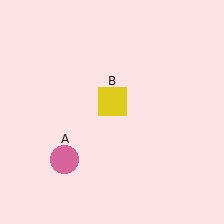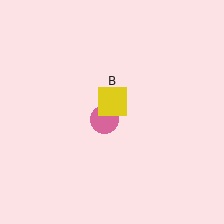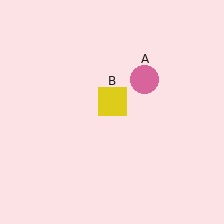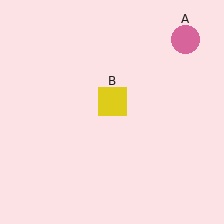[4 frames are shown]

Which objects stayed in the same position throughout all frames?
Yellow square (object B) remained stationary.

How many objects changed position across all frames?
1 object changed position: pink circle (object A).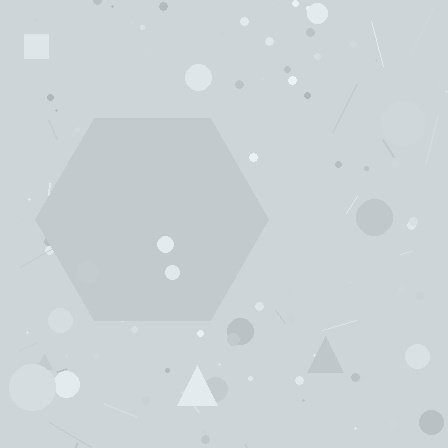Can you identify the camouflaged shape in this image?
The camouflaged shape is a hexagon.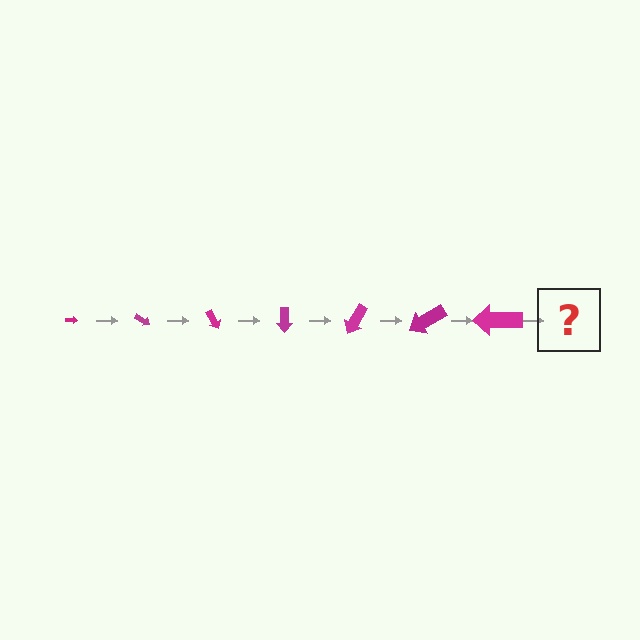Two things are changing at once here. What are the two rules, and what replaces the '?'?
The two rules are that the arrow grows larger each step and it rotates 30 degrees each step. The '?' should be an arrow, larger than the previous one and rotated 210 degrees from the start.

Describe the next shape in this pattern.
It should be an arrow, larger than the previous one and rotated 210 degrees from the start.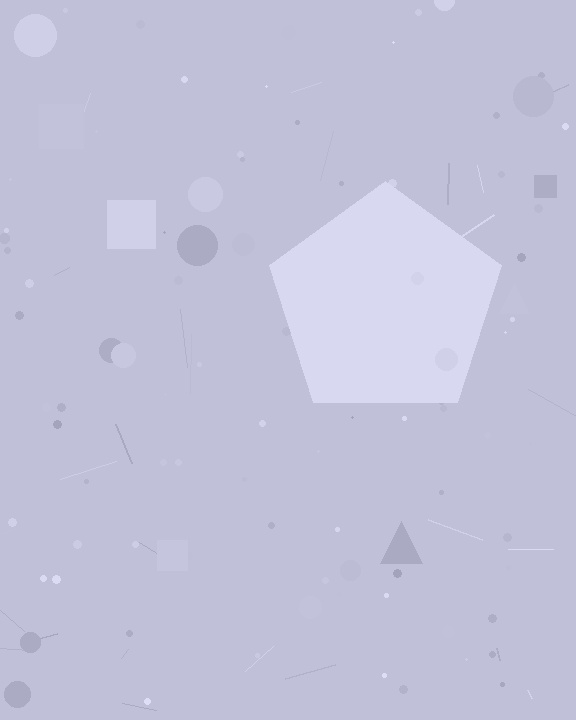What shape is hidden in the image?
A pentagon is hidden in the image.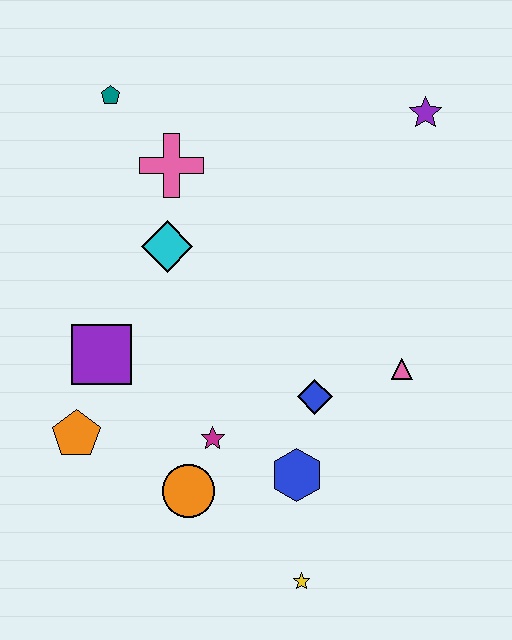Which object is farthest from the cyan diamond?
The yellow star is farthest from the cyan diamond.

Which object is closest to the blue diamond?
The blue hexagon is closest to the blue diamond.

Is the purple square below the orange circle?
No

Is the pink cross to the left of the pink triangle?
Yes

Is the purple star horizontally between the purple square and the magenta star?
No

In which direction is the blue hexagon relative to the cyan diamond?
The blue hexagon is below the cyan diamond.